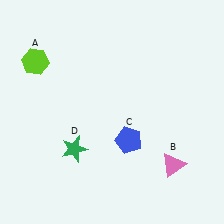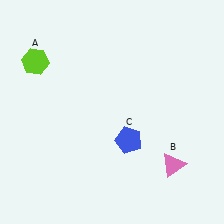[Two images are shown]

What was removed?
The green star (D) was removed in Image 2.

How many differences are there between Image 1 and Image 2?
There is 1 difference between the two images.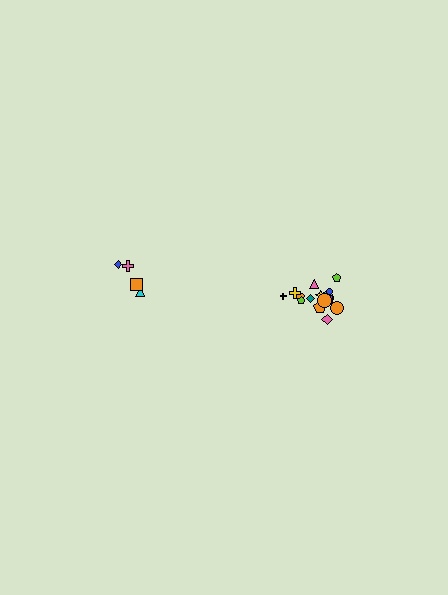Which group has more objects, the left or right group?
The right group.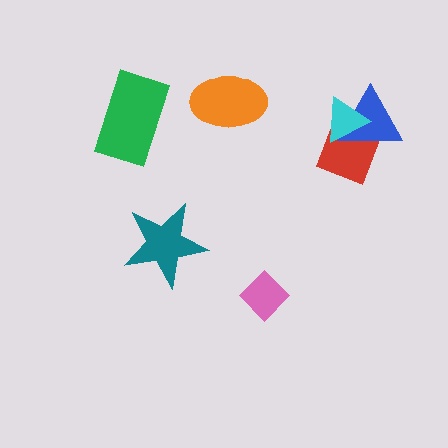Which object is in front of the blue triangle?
The cyan triangle is in front of the blue triangle.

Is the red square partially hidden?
Yes, it is partially covered by another shape.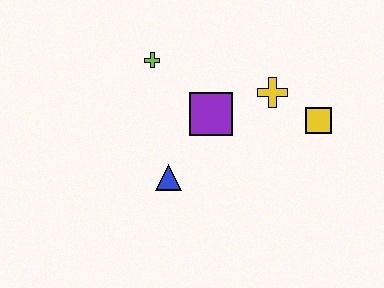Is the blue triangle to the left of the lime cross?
No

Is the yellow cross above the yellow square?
Yes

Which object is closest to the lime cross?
The purple square is closest to the lime cross.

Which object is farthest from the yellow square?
The lime cross is farthest from the yellow square.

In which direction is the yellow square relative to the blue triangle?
The yellow square is to the right of the blue triangle.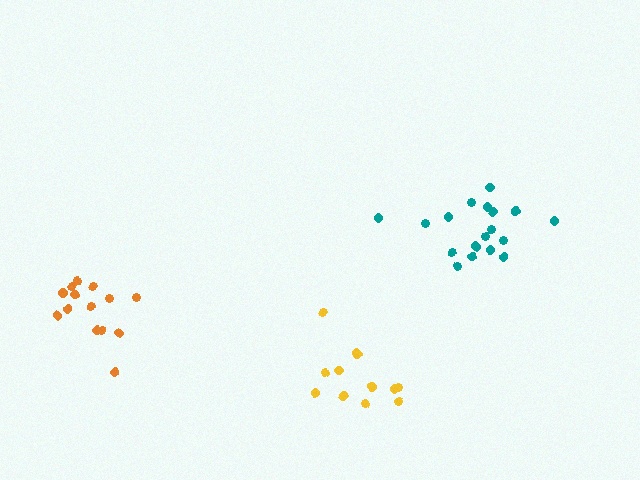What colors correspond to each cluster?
The clusters are colored: yellow, orange, teal.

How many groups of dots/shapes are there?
There are 3 groups.